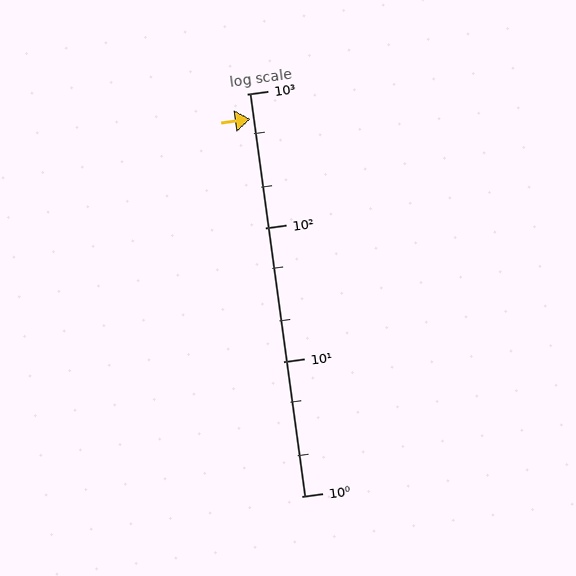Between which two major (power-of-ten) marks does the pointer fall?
The pointer is between 100 and 1000.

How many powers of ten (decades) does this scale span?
The scale spans 3 decades, from 1 to 1000.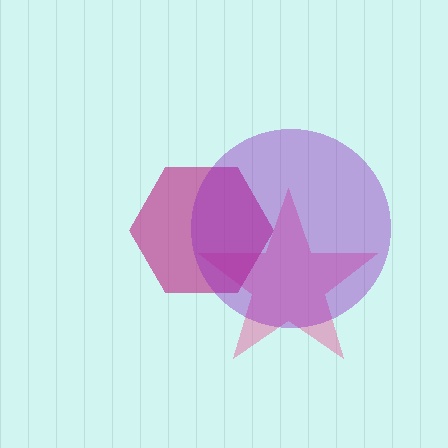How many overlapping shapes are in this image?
There are 3 overlapping shapes in the image.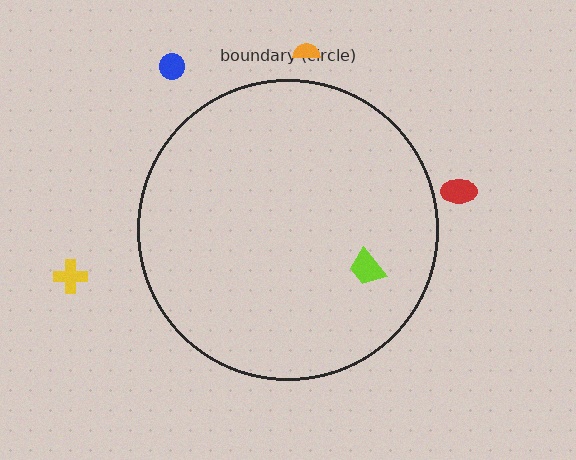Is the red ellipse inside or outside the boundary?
Outside.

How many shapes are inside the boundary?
1 inside, 4 outside.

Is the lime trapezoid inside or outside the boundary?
Inside.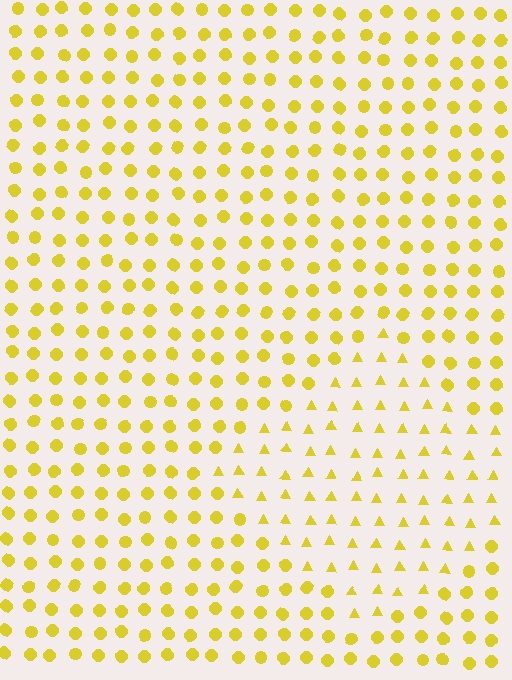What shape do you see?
I see a diamond.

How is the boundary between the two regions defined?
The boundary is defined by a change in element shape: triangles inside vs. circles outside. All elements share the same color and spacing.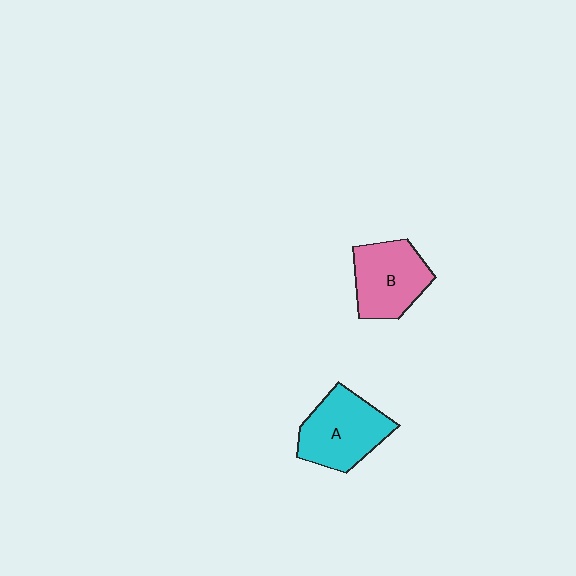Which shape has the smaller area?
Shape B (pink).